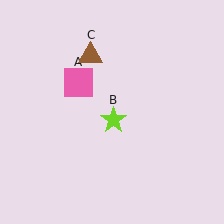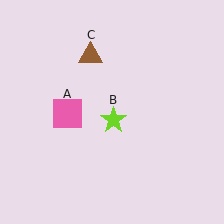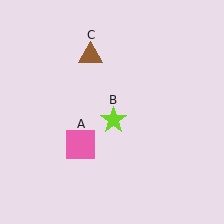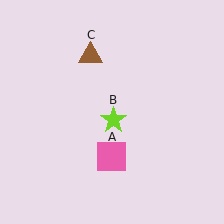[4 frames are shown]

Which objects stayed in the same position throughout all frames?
Lime star (object B) and brown triangle (object C) remained stationary.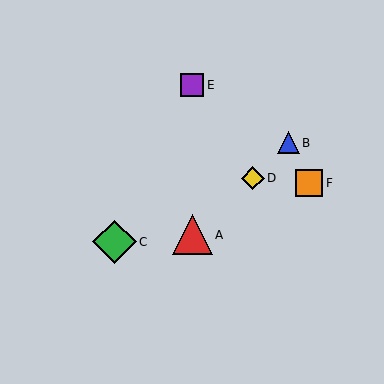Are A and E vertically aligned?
Yes, both are at x≈192.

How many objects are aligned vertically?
2 objects (A, E) are aligned vertically.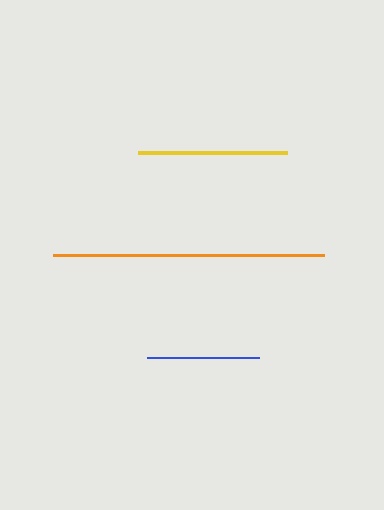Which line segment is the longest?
The orange line is the longest at approximately 271 pixels.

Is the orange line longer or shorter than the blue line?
The orange line is longer than the blue line.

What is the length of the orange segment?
The orange segment is approximately 271 pixels long.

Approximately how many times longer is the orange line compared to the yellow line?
The orange line is approximately 1.8 times the length of the yellow line.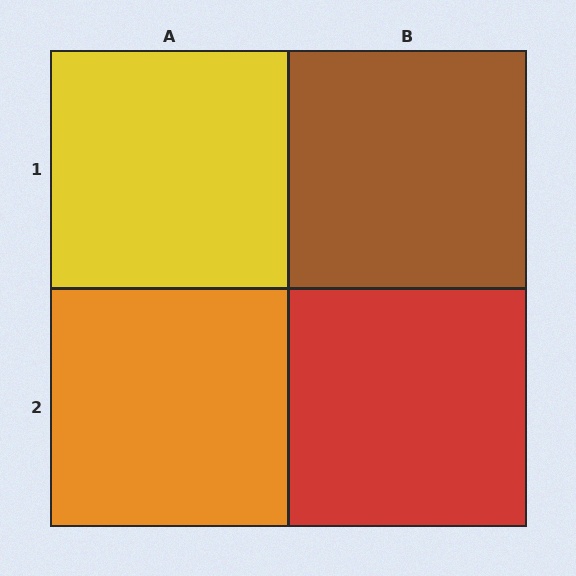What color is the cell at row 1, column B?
Brown.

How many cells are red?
1 cell is red.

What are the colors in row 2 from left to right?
Orange, red.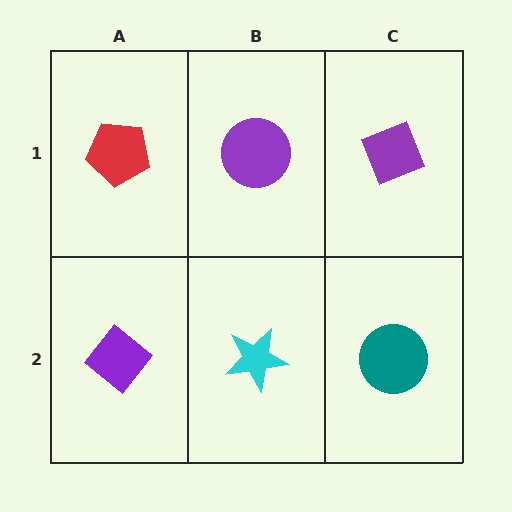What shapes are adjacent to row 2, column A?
A red pentagon (row 1, column A), a cyan star (row 2, column B).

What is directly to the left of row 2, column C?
A cyan star.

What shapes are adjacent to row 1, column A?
A purple diamond (row 2, column A), a purple circle (row 1, column B).